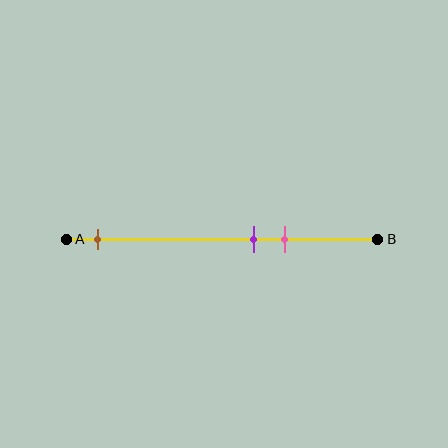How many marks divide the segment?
There are 3 marks dividing the segment.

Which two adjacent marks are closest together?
The purple and pink marks are the closest adjacent pair.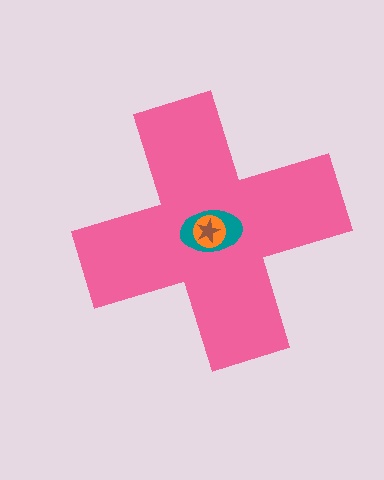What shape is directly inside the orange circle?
The brown star.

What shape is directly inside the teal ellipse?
The orange circle.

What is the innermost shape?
The brown star.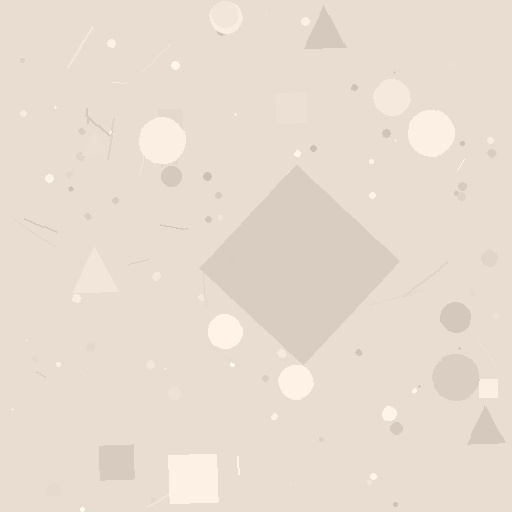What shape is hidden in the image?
A diamond is hidden in the image.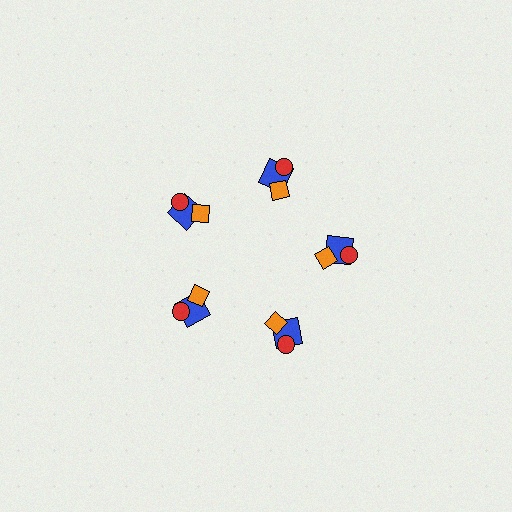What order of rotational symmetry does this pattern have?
This pattern has 5-fold rotational symmetry.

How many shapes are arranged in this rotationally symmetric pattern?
There are 15 shapes, arranged in 5 groups of 3.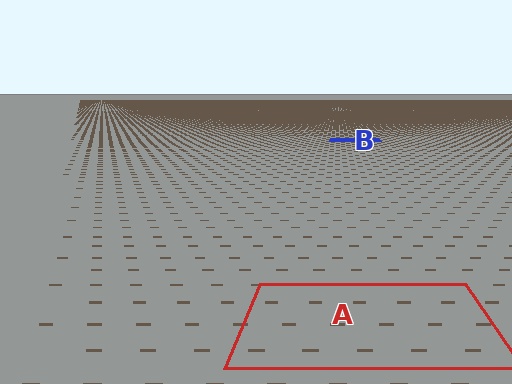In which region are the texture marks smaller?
The texture marks are smaller in region B, because it is farther away.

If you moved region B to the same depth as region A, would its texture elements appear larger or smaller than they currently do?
They would appear larger. At a closer depth, the same texture elements are projected at a bigger on-screen size.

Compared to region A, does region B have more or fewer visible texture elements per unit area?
Region B has more texture elements per unit area — they are packed more densely because it is farther away.